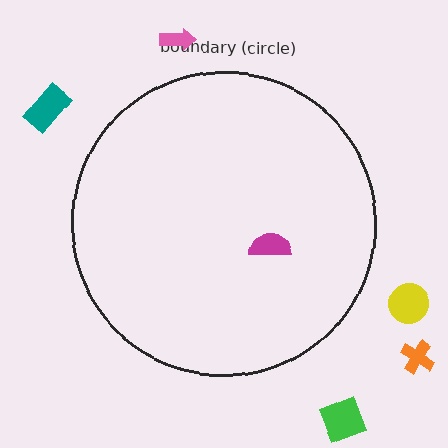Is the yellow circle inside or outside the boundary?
Outside.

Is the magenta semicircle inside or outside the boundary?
Inside.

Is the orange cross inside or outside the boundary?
Outside.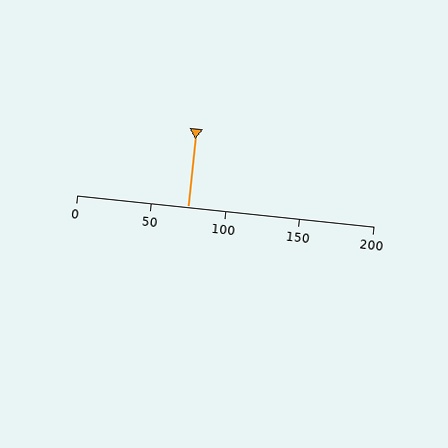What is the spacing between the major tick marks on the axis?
The major ticks are spaced 50 apart.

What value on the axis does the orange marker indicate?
The marker indicates approximately 75.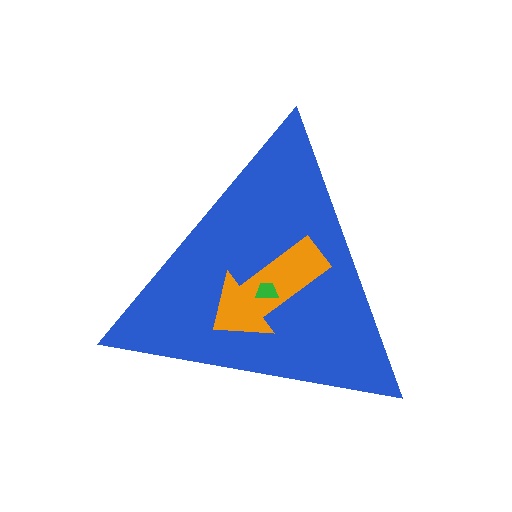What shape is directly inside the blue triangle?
The orange arrow.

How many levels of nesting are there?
3.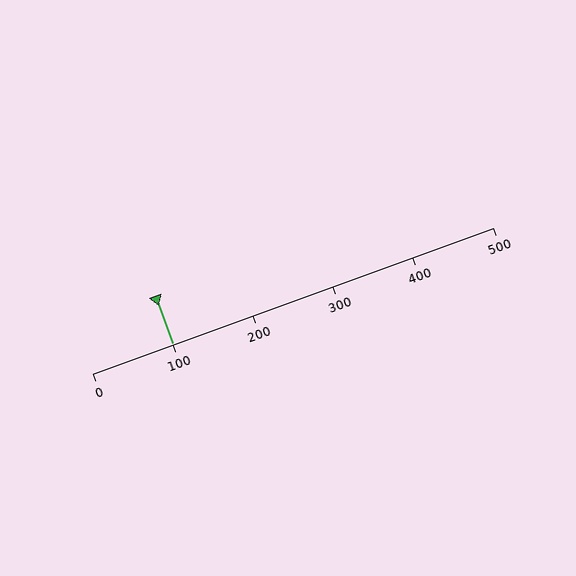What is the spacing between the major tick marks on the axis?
The major ticks are spaced 100 apart.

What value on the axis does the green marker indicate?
The marker indicates approximately 100.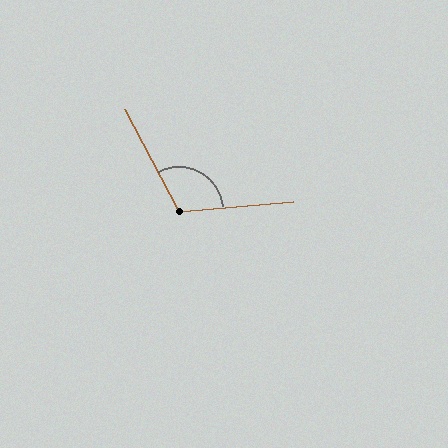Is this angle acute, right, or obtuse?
It is obtuse.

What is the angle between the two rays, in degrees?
Approximately 113 degrees.